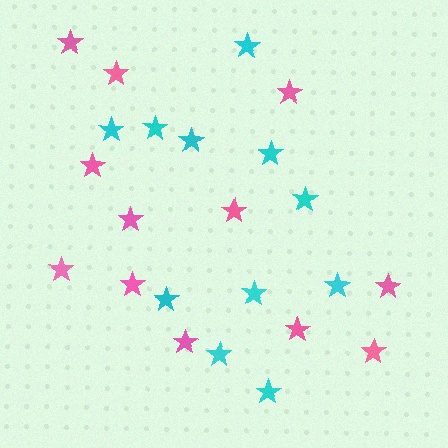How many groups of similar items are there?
There are 2 groups: one group of cyan stars (11) and one group of pink stars (12).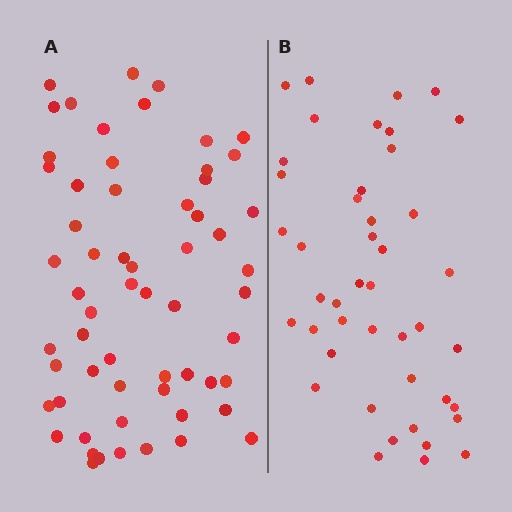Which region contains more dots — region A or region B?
Region A (the left region) has more dots.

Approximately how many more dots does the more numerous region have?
Region A has approximately 15 more dots than region B.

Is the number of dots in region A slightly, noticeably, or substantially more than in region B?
Region A has noticeably more, but not dramatically so. The ratio is roughly 1.4 to 1.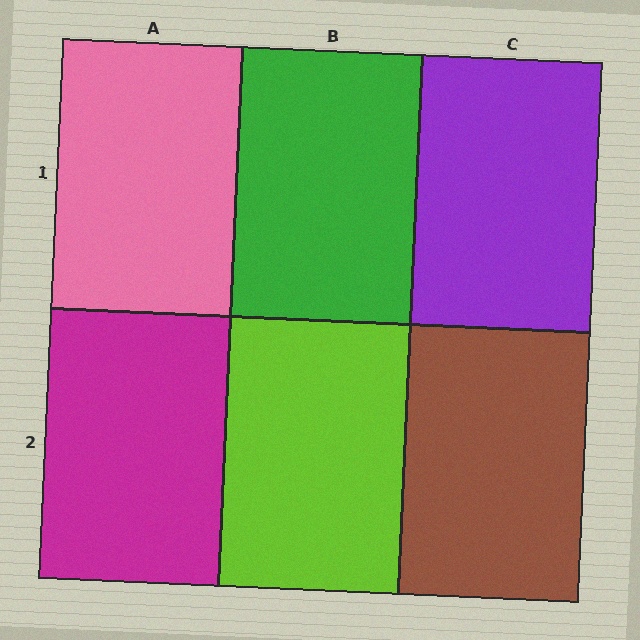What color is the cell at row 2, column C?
Brown.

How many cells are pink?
1 cell is pink.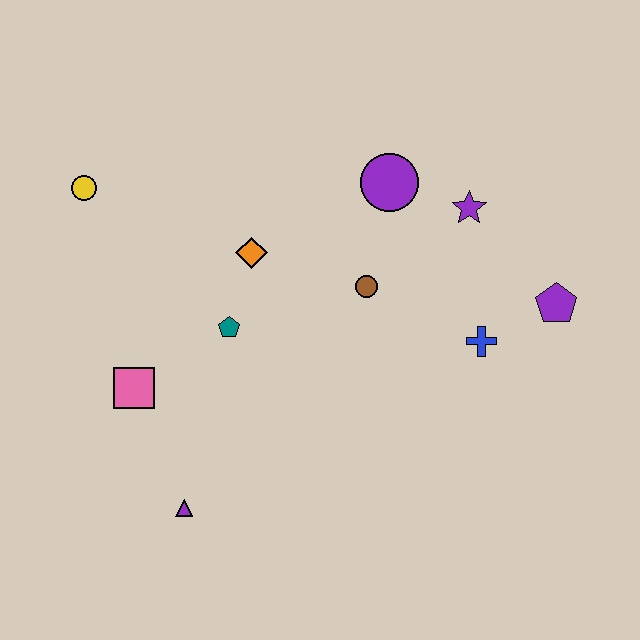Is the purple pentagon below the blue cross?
No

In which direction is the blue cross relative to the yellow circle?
The blue cross is to the right of the yellow circle.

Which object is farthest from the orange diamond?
The purple pentagon is farthest from the orange diamond.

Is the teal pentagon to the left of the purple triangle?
No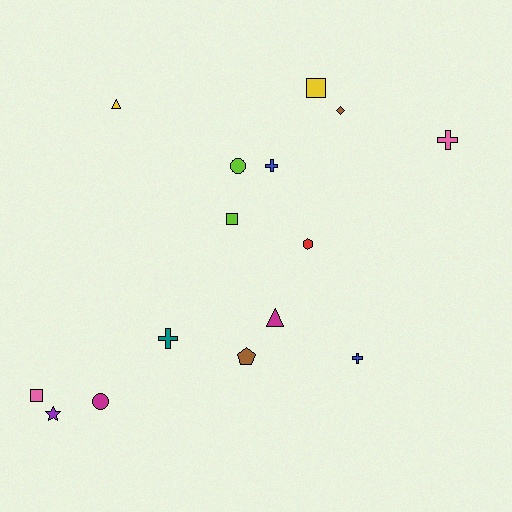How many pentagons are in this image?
There is 1 pentagon.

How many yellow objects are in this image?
There are 2 yellow objects.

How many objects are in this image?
There are 15 objects.